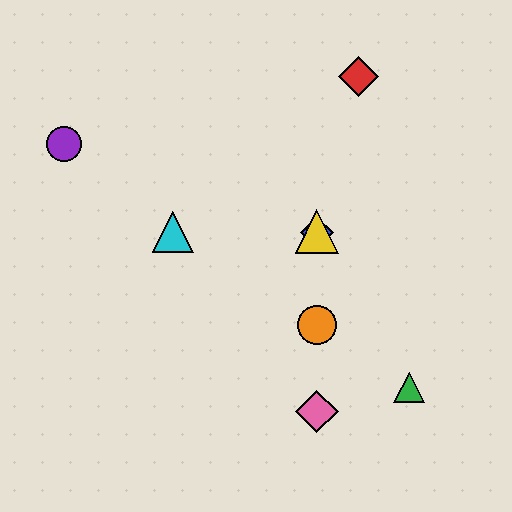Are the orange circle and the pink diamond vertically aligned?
Yes, both are at x≈317.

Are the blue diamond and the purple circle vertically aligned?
No, the blue diamond is at x≈317 and the purple circle is at x≈64.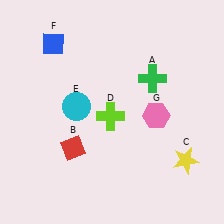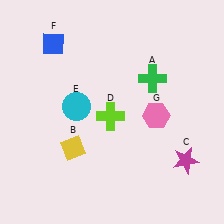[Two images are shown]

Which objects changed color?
B changed from red to yellow. C changed from yellow to magenta.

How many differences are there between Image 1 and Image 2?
There are 2 differences between the two images.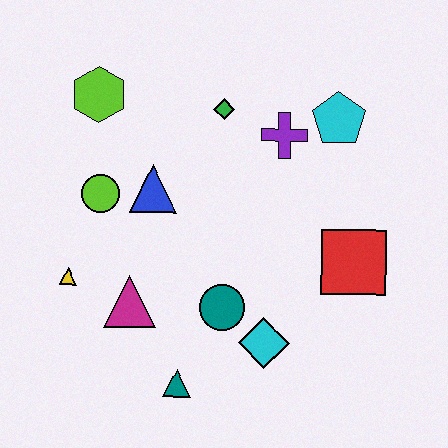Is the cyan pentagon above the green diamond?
No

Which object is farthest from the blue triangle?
The red square is farthest from the blue triangle.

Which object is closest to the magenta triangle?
The yellow triangle is closest to the magenta triangle.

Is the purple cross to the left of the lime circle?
No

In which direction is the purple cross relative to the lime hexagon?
The purple cross is to the right of the lime hexagon.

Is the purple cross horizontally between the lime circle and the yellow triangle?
No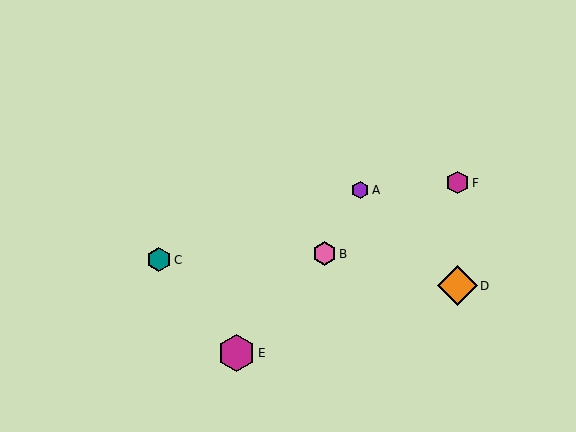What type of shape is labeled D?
Shape D is an orange diamond.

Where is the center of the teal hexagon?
The center of the teal hexagon is at (159, 260).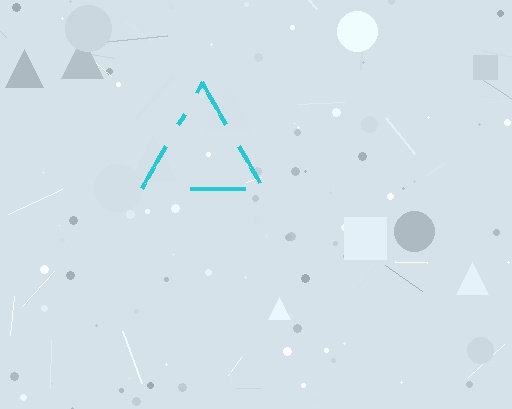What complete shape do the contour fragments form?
The contour fragments form a triangle.